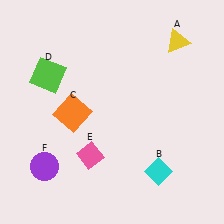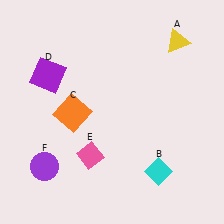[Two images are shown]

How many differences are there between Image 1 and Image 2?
There is 1 difference between the two images.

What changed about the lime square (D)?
In Image 1, D is lime. In Image 2, it changed to purple.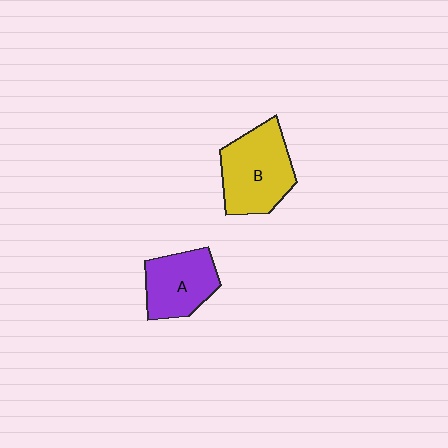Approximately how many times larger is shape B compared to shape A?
Approximately 1.3 times.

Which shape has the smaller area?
Shape A (purple).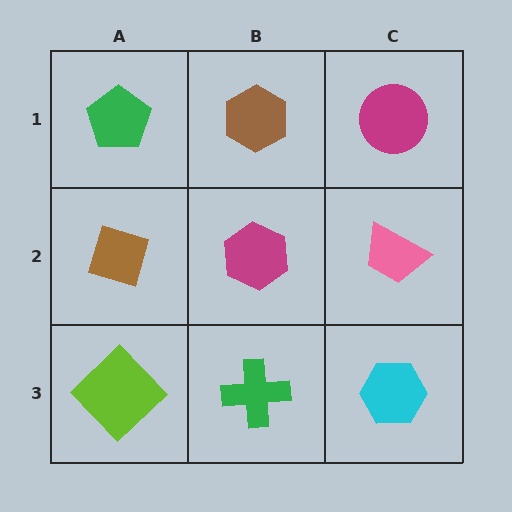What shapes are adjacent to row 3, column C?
A pink trapezoid (row 2, column C), a green cross (row 3, column B).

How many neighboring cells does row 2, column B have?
4.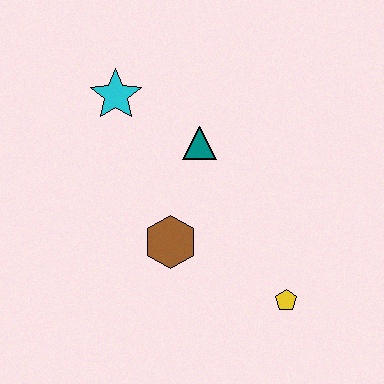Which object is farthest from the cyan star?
The yellow pentagon is farthest from the cyan star.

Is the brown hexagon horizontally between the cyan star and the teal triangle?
Yes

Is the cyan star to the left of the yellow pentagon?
Yes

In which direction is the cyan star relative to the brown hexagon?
The cyan star is above the brown hexagon.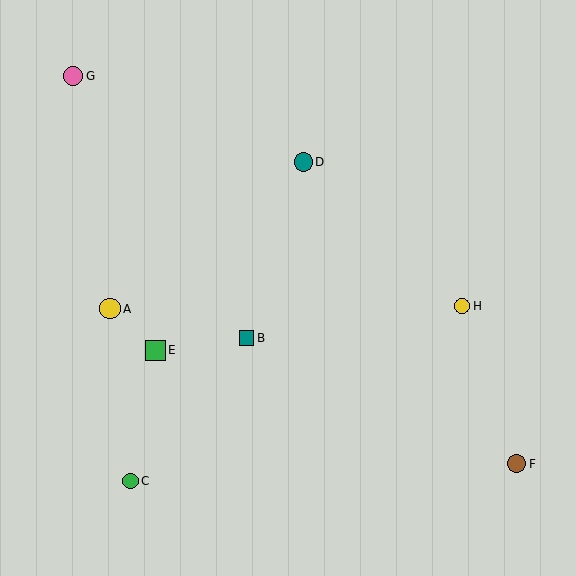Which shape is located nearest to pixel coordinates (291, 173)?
The teal circle (labeled D) at (303, 162) is nearest to that location.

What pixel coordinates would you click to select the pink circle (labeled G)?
Click at (73, 76) to select the pink circle G.